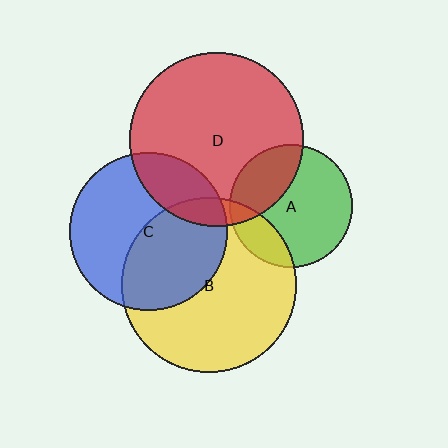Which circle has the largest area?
Circle B (yellow).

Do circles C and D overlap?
Yes.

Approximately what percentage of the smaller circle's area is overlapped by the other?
Approximately 20%.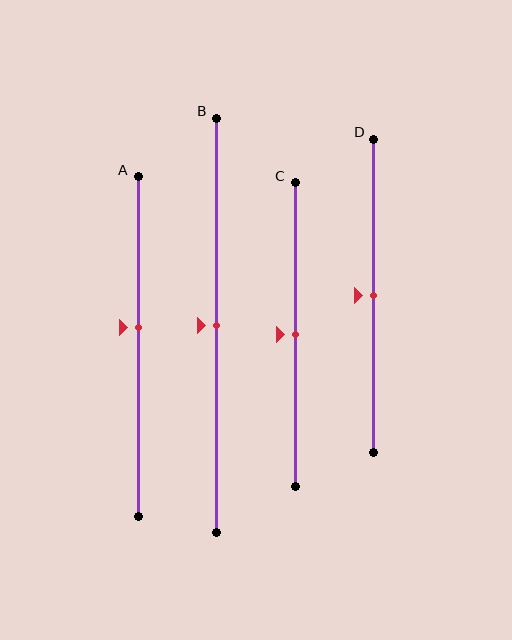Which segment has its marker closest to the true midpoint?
Segment B has its marker closest to the true midpoint.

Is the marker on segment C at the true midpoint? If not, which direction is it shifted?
Yes, the marker on segment C is at the true midpoint.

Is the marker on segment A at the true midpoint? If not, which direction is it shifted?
No, the marker on segment A is shifted upward by about 6% of the segment length.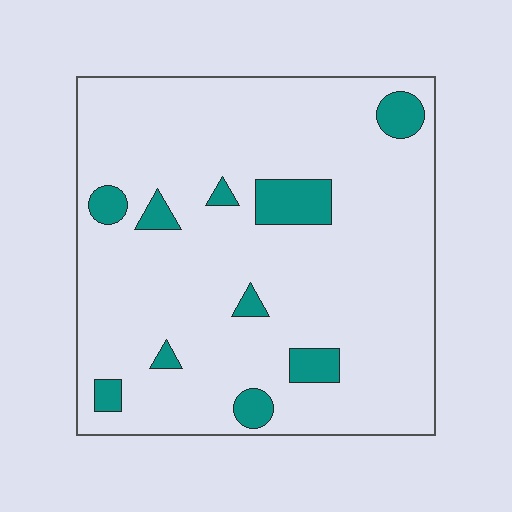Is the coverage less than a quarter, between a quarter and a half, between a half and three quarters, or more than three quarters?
Less than a quarter.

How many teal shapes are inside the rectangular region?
10.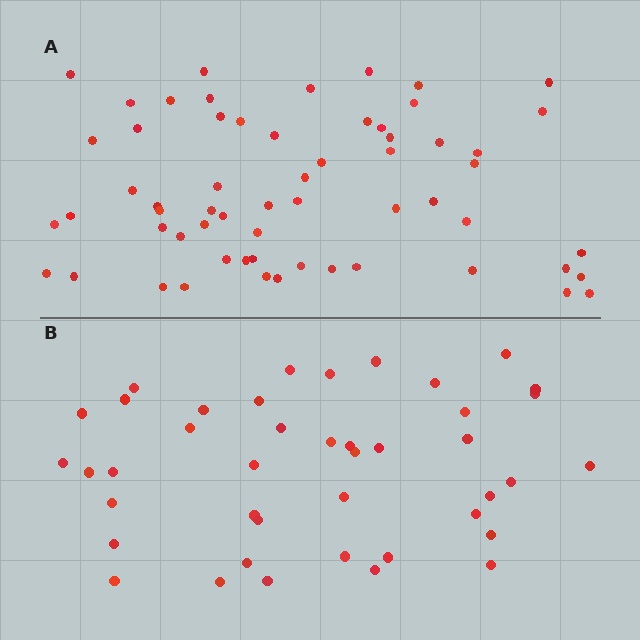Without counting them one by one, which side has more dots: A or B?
Region A (the top region) has more dots.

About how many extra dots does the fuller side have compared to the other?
Region A has approximately 20 more dots than region B.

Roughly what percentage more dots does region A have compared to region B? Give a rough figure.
About 45% more.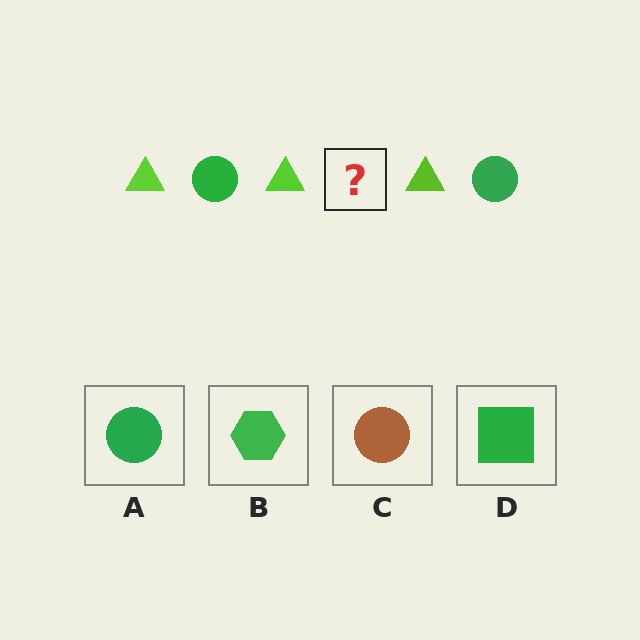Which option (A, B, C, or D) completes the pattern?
A.